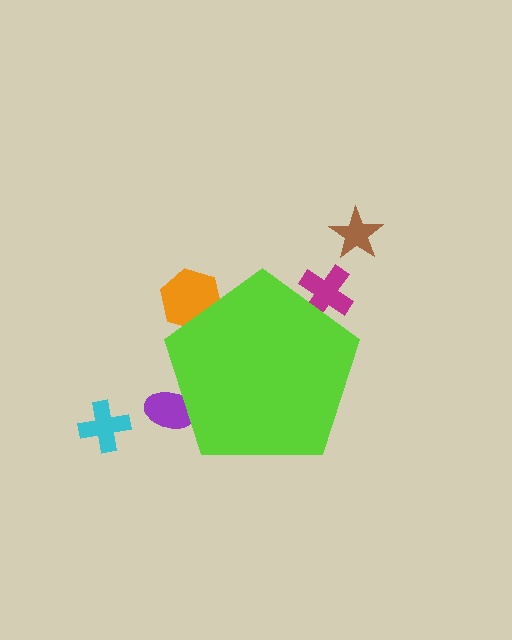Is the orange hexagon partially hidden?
Yes, the orange hexagon is partially hidden behind the lime pentagon.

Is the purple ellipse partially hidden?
Yes, the purple ellipse is partially hidden behind the lime pentagon.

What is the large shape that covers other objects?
A lime pentagon.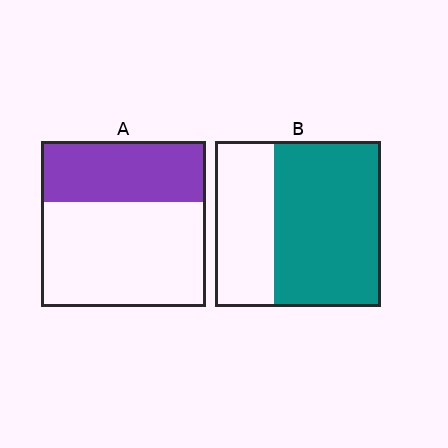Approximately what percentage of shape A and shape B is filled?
A is approximately 35% and B is approximately 65%.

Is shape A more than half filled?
No.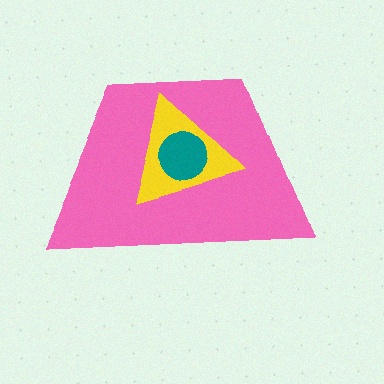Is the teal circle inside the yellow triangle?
Yes.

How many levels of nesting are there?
3.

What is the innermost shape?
The teal circle.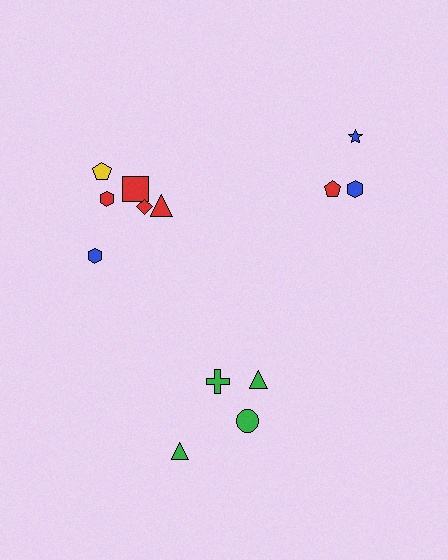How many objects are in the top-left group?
There are 6 objects.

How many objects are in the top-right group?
There are 3 objects.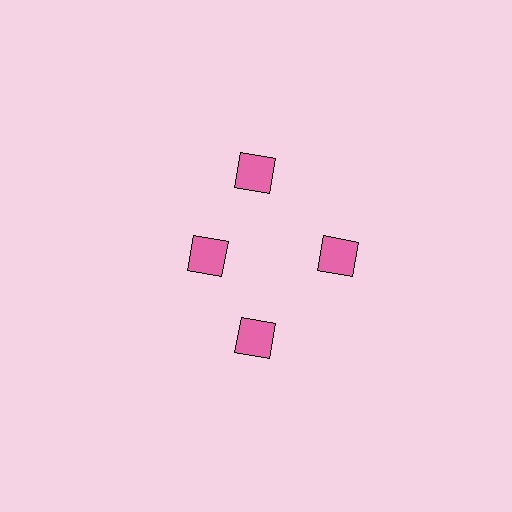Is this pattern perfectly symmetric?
No. The 4 pink diamonds are arranged in a ring, but one element near the 9 o'clock position is pulled inward toward the center, breaking the 4-fold rotational symmetry.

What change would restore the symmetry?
The symmetry would be restored by moving it outward, back onto the ring so that all 4 diamonds sit at equal angles and equal distance from the center.